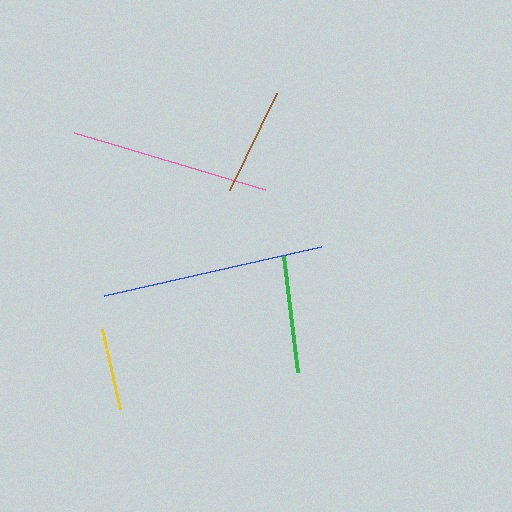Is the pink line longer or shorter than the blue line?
The blue line is longer than the pink line.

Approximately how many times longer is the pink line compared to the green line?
The pink line is approximately 1.7 times the length of the green line.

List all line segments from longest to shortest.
From longest to shortest: blue, pink, green, brown, yellow.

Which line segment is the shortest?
The yellow line is the shortest at approximately 82 pixels.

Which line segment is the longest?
The blue line is the longest at approximately 223 pixels.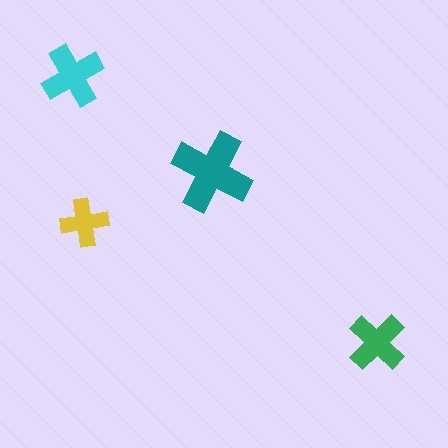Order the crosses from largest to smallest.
the teal one, the cyan one, the green one, the yellow one.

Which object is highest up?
The cyan cross is topmost.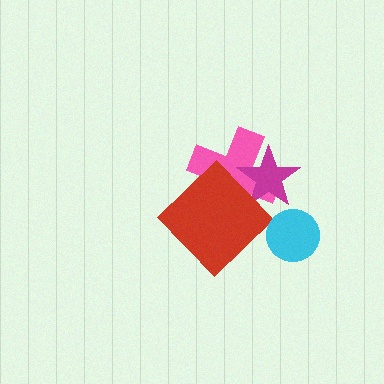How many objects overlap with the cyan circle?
0 objects overlap with the cyan circle.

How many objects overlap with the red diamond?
1 object overlaps with the red diamond.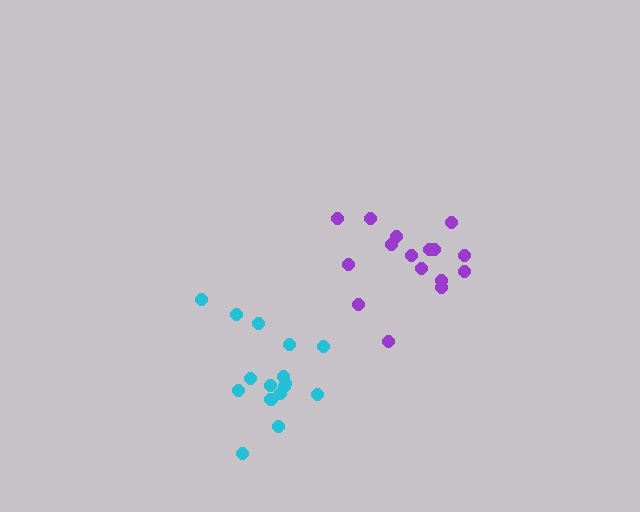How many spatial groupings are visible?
There are 2 spatial groupings.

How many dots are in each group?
Group 1: 16 dots, Group 2: 16 dots (32 total).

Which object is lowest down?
The cyan cluster is bottommost.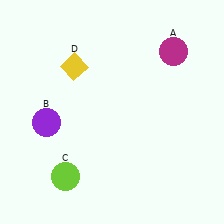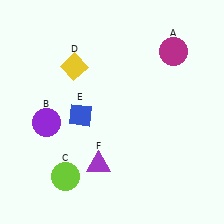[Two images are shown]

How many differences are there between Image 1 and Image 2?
There are 2 differences between the two images.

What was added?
A blue diamond (E), a purple triangle (F) were added in Image 2.